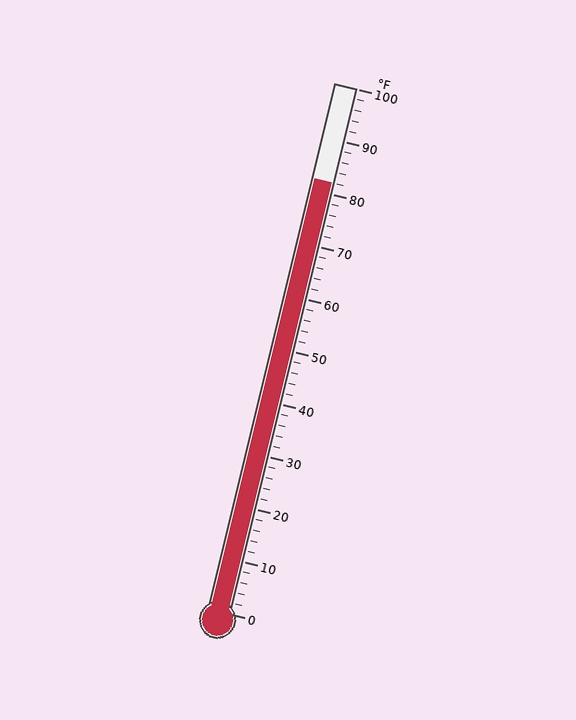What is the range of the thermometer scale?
The thermometer scale ranges from 0°F to 100°F.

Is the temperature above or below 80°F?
The temperature is above 80°F.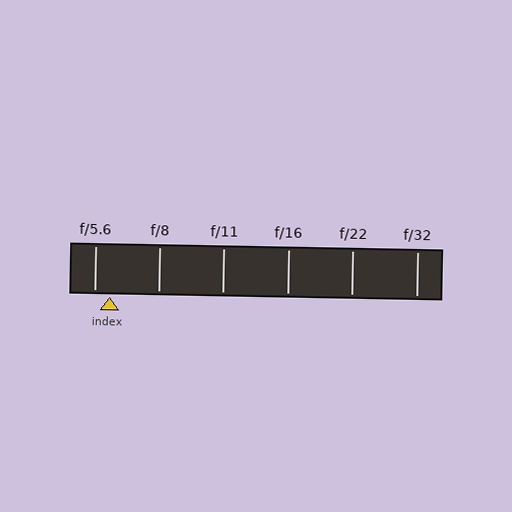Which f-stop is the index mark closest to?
The index mark is closest to f/5.6.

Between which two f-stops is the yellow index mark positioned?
The index mark is between f/5.6 and f/8.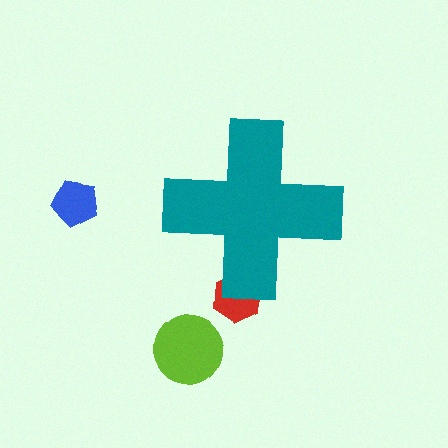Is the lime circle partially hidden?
No, the lime circle is fully visible.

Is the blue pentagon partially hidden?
No, the blue pentagon is fully visible.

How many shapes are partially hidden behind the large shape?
1 shape is partially hidden.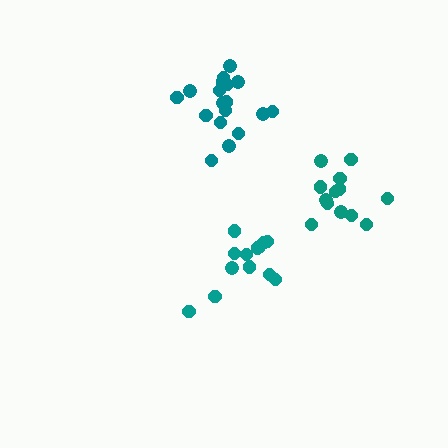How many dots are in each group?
Group 1: 13 dots, Group 2: 13 dots, Group 3: 18 dots (44 total).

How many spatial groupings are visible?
There are 3 spatial groupings.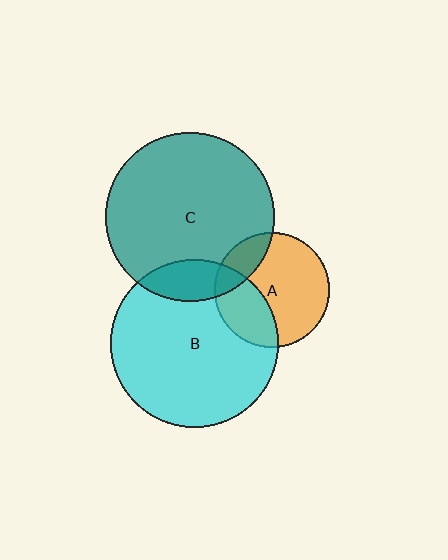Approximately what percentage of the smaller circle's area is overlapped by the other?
Approximately 15%.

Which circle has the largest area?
Circle C (teal).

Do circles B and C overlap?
Yes.